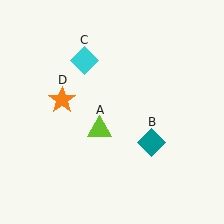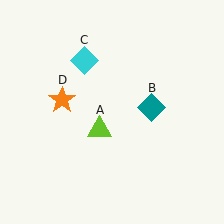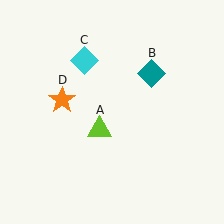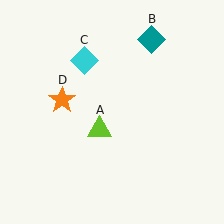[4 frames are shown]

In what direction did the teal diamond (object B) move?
The teal diamond (object B) moved up.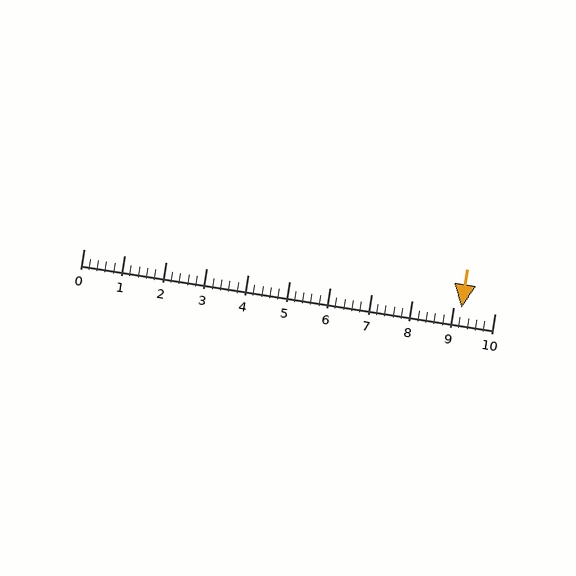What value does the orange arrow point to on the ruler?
The orange arrow points to approximately 9.2.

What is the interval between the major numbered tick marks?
The major tick marks are spaced 1 units apart.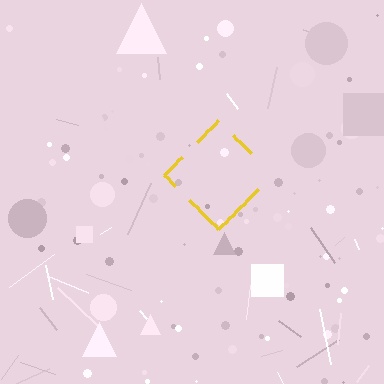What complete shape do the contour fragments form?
The contour fragments form a diamond.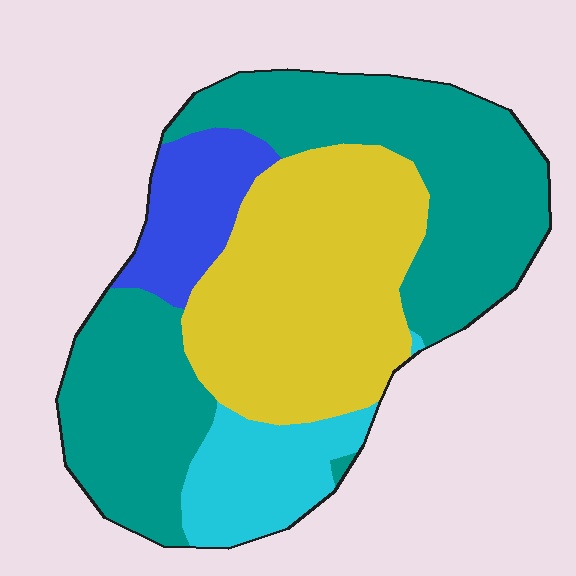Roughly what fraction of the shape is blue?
Blue takes up about one tenth (1/10) of the shape.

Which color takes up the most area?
Teal, at roughly 45%.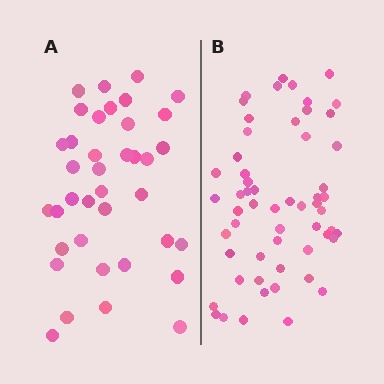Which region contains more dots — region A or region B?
Region B (the right region) has more dots.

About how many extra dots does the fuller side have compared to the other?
Region B has approximately 20 more dots than region A.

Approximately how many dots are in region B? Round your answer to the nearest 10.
About 60 dots. (The exact count is 57, which rounds to 60.)